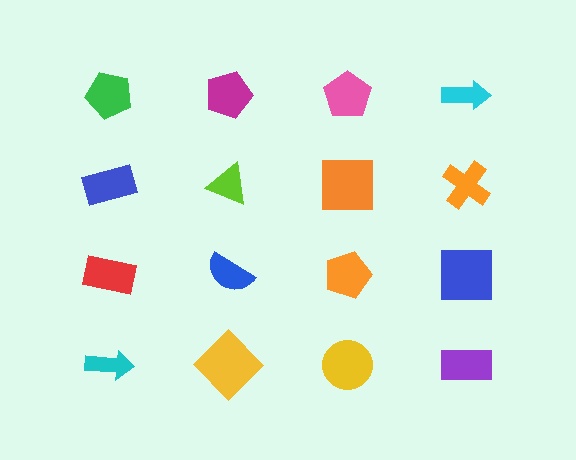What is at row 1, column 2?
A magenta pentagon.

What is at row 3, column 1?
A red rectangle.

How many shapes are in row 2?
4 shapes.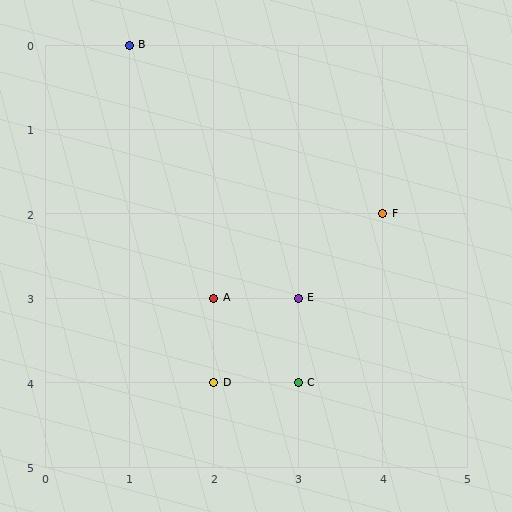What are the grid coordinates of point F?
Point F is at grid coordinates (4, 2).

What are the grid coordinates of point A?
Point A is at grid coordinates (2, 3).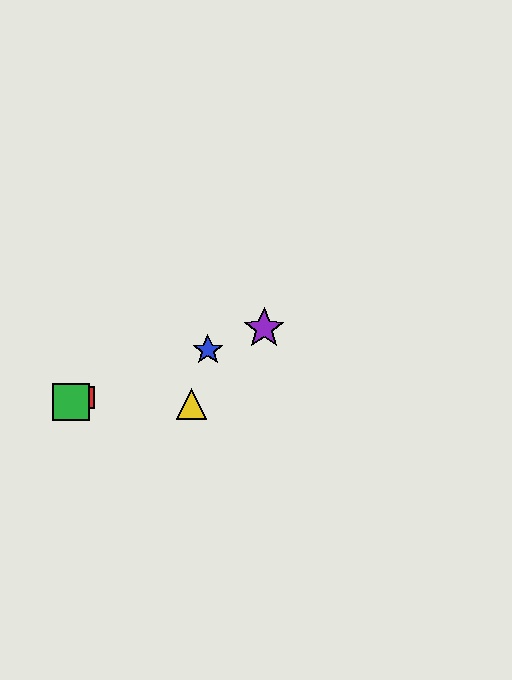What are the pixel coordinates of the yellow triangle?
The yellow triangle is at (191, 404).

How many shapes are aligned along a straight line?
4 shapes (the red square, the blue star, the green square, the purple star) are aligned along a straight line.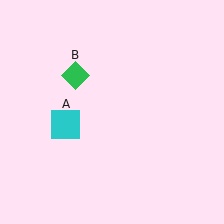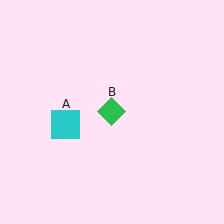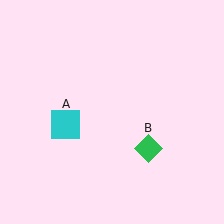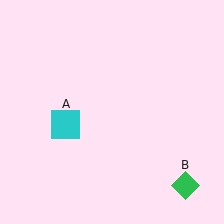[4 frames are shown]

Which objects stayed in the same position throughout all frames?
Cyan square (object A) remained stationary.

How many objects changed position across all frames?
1 object changed position: green diamond (object B).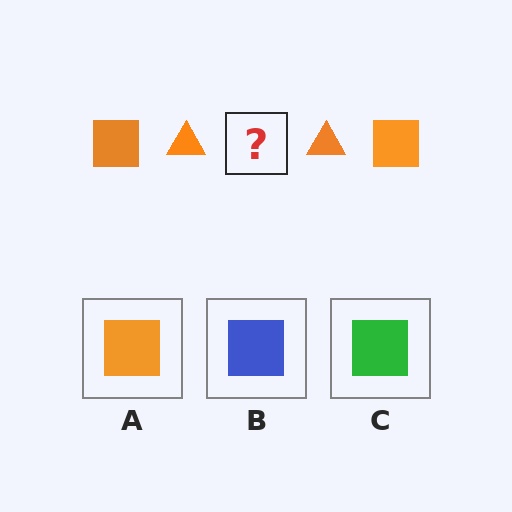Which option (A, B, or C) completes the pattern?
A.